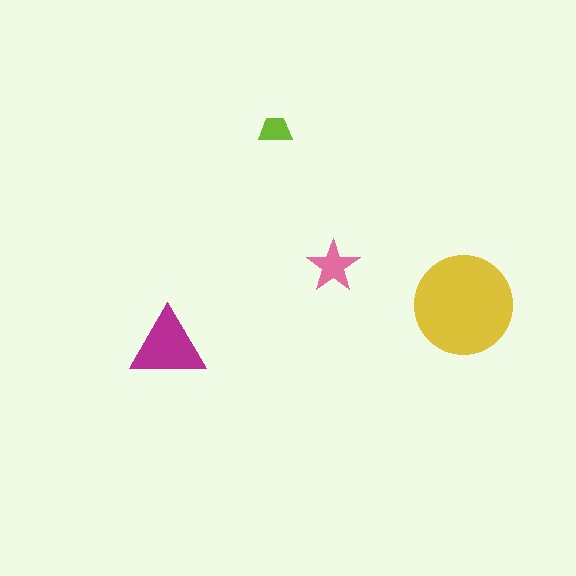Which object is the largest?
The yellow circle.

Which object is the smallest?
The lime trapezoid.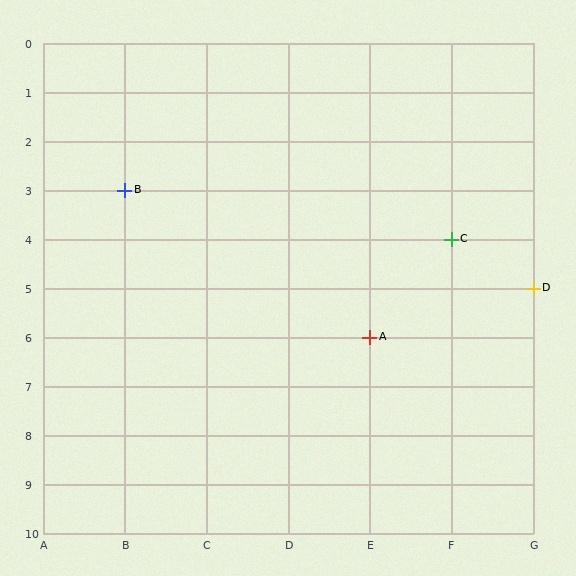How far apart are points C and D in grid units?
Points C and D are 1 column and 1 row apart (about 1.4 grid units diagonally).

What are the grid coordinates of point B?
Point B is at grid coordinates (B, 3).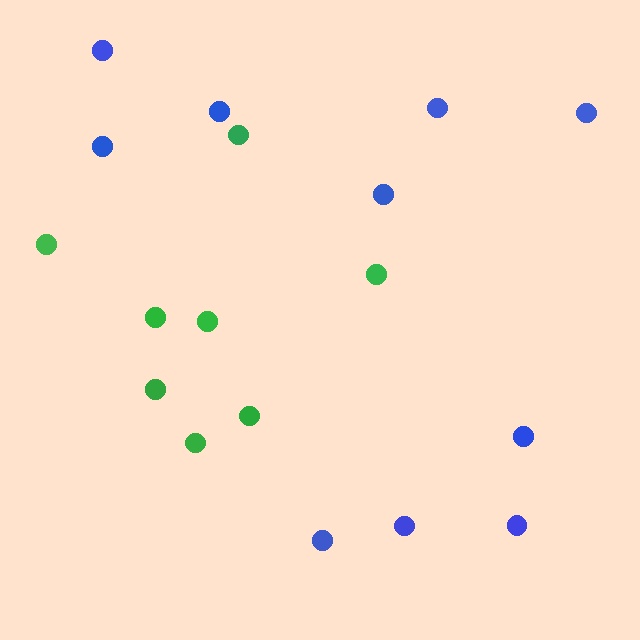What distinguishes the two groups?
There are 2 groups: one group of green circles (8) and one group of blue circles (10).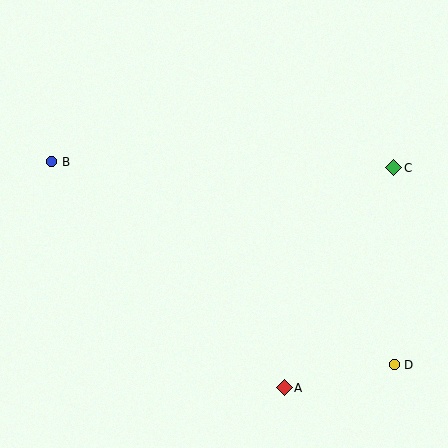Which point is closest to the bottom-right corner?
Point D is closest to the bottom-right corner.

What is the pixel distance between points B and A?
The distance between B and A is 324 pixels.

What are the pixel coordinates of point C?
Point C is at (394, 168).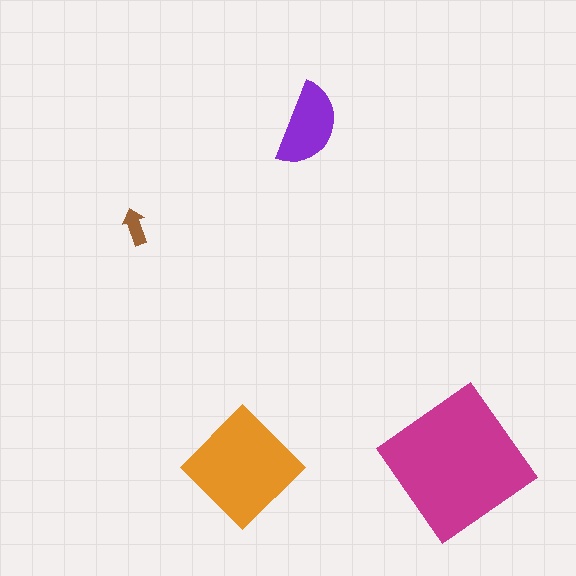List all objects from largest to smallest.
The magenta diamond, the orange diamond, the purple semicircle, the brown arrow.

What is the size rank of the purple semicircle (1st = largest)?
3rd.